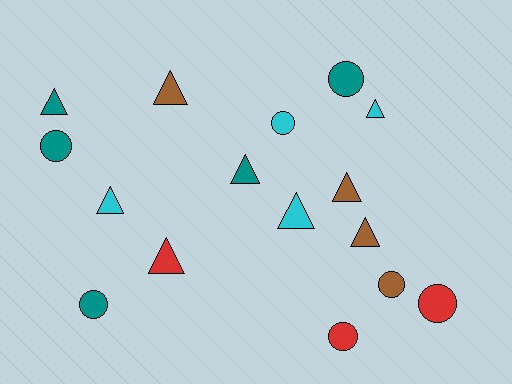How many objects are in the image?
There are 16 objects.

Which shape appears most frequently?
Triangle, with 9 objects.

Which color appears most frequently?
Teal, with 5 objects.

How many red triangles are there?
There is 1 red triangle.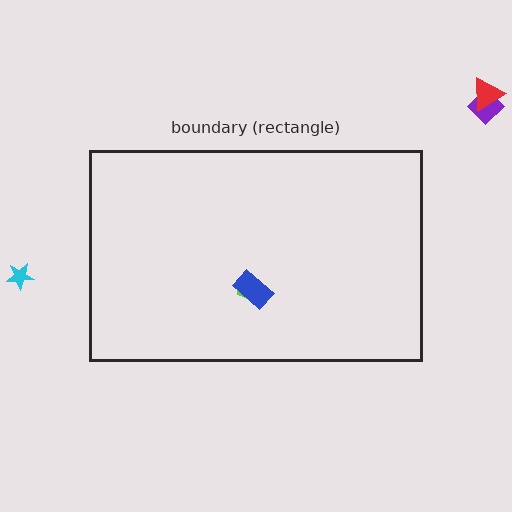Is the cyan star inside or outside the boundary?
Outside.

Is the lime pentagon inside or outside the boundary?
Inside.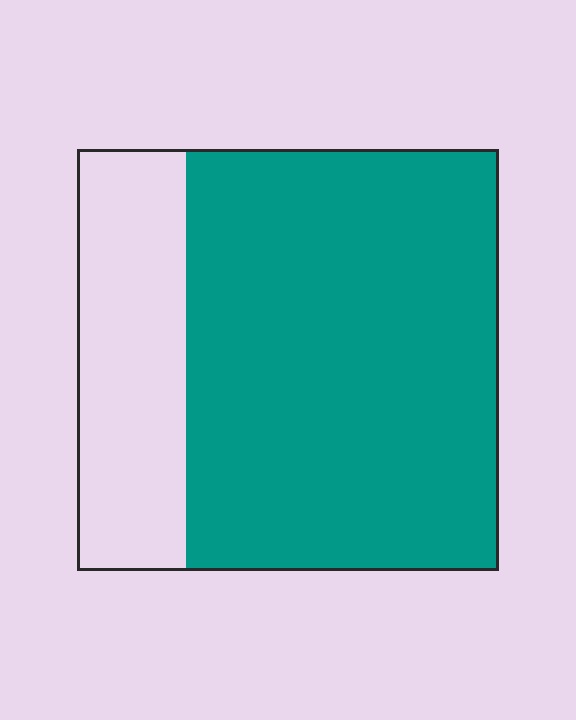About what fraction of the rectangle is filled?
About three quarters (3/4).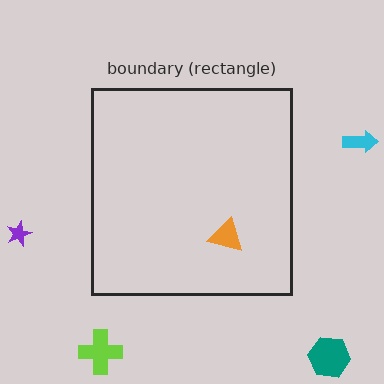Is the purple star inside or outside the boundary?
Outside.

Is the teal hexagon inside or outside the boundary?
Outside.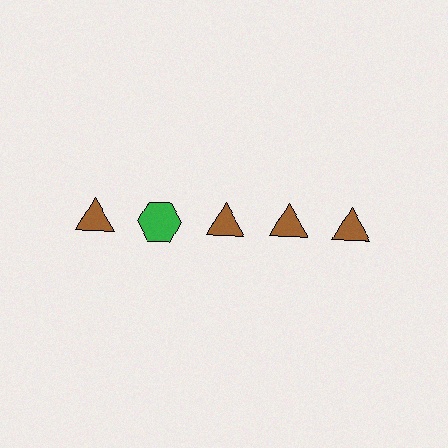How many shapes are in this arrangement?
There are 5 shapes arranged in a grid pattern.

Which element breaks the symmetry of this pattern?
The green hexagon in the top row, second from left column breaks the symmetry. All other shapes are brown triangles.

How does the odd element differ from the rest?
It differs in both color (green instead of brown) and shape (hexagon instead of triangle).